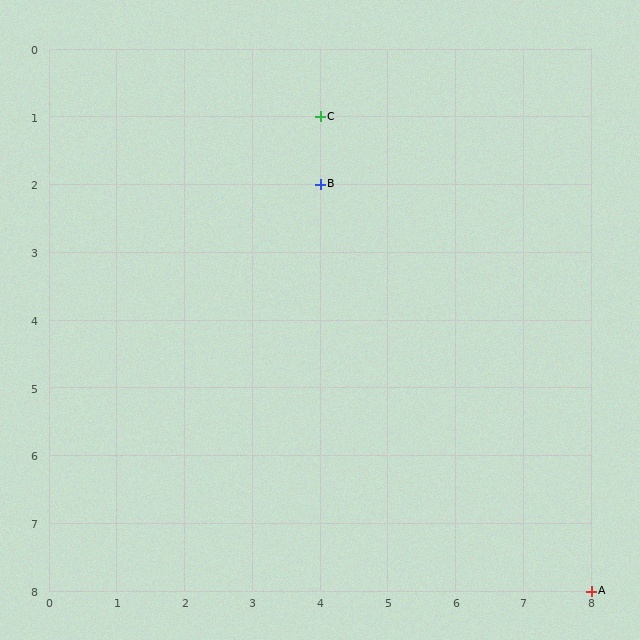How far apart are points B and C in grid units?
Points B and C are 1 row apart.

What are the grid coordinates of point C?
Point C is at grid coordinates (4, 1).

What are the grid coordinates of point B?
Point B is at grid coordinates (4, 2).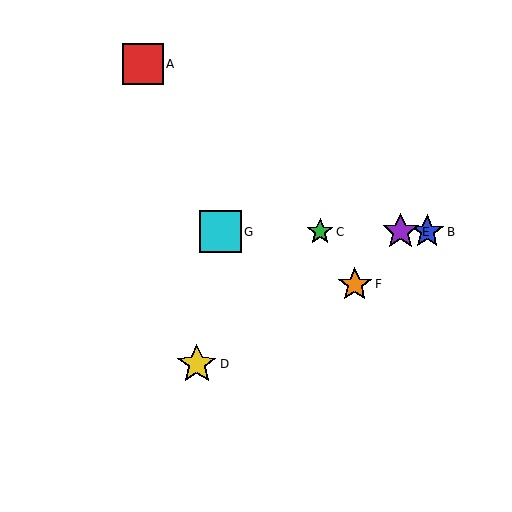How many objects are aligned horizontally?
4 objects (B, C, E, G) are aligned horizontally.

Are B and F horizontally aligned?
No, B is at y≈232 and F is at y≈284.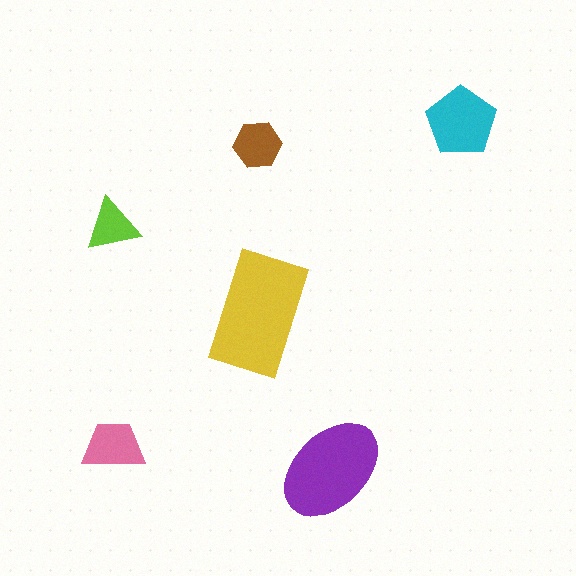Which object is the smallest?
The lime triangle.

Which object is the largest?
The yellow rectangle.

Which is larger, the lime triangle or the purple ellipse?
The purple ellipse.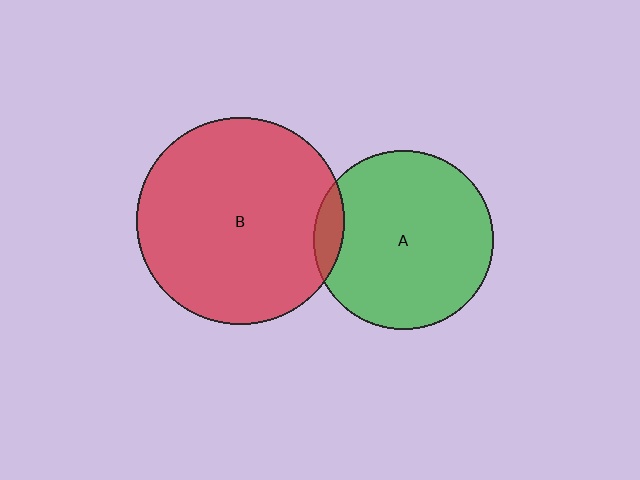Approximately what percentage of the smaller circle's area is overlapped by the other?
Approximately 10%.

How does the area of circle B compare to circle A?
Approximately 1.3 times.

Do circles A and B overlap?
Yes.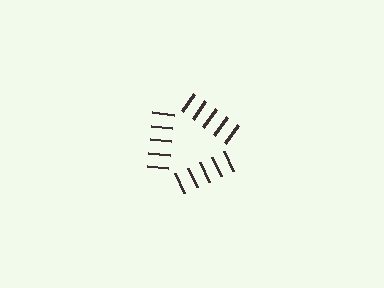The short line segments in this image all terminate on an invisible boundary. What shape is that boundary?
An illusory triangle — the line segments terminate on its edges but no continuous stroke is drawn.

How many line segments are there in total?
15 — 5 along each of the 3 edges.